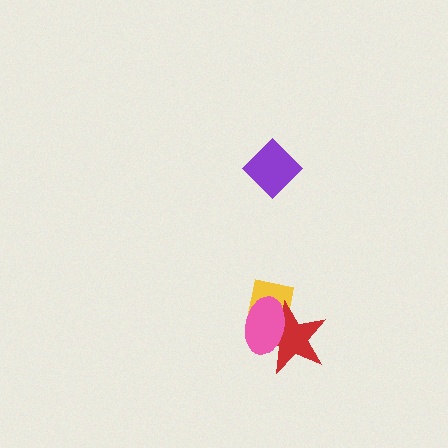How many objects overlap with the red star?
2 objects overlap with the red star.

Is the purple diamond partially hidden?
No, no other shape covers it.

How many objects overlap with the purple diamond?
0 objects overlap with the purple diamond.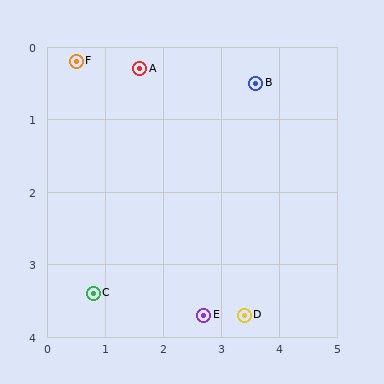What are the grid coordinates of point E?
Point E is at approximately (2.7, 3.7).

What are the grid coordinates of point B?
Point B is at approximately (3.6, 0.5).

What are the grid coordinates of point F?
Point F is at approximately (0.5, 0.2).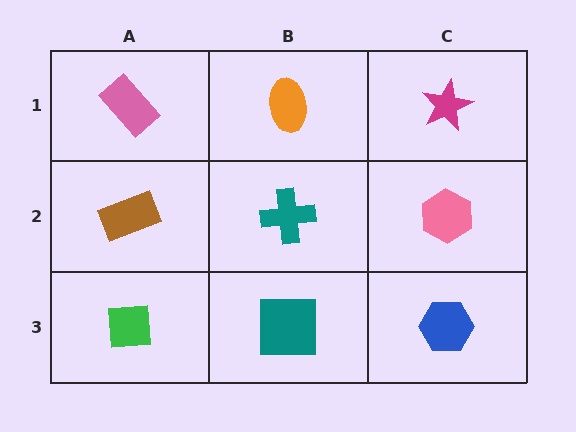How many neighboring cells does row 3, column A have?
2.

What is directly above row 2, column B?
An orange ellipse.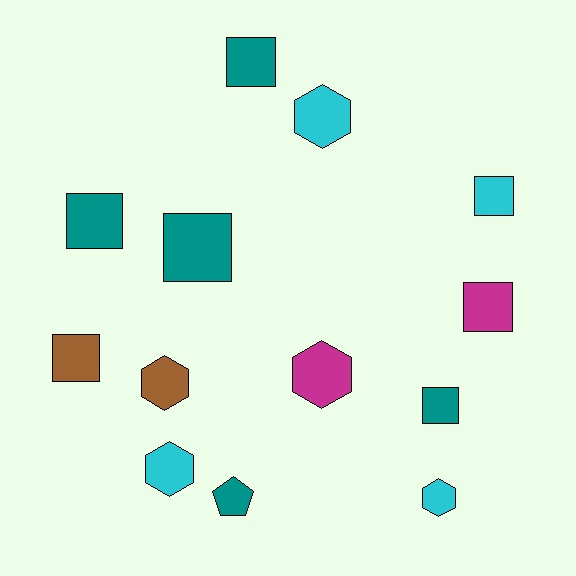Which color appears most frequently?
Teal, with 5 objects.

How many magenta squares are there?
There is 1 magenta square.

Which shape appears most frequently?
Square, with 7 objects.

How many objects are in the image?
There are 13 objects.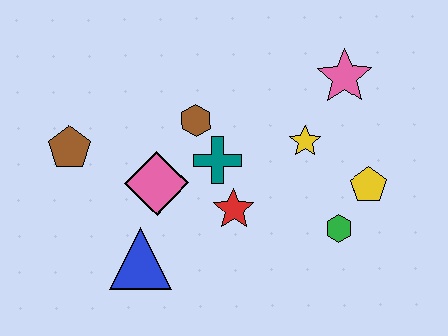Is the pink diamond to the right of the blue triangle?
Yes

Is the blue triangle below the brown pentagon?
Yes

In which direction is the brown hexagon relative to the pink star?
The brown hexagon is to the left of the pink star.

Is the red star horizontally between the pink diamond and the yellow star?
Yes